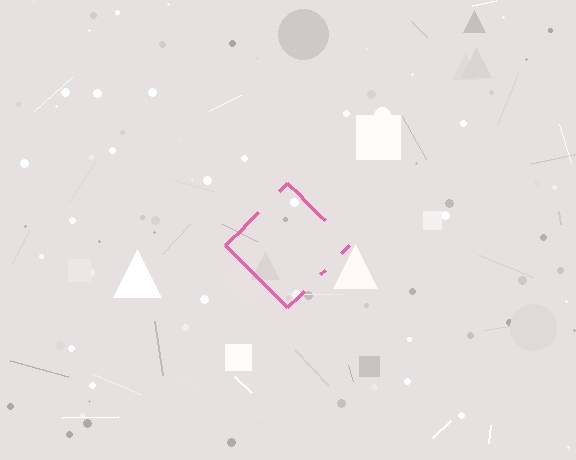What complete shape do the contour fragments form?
The contour fragments form a diamond.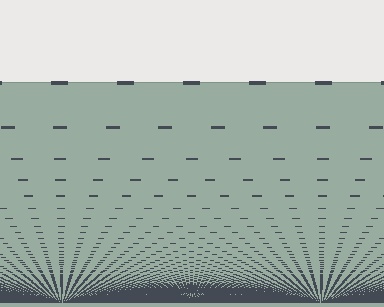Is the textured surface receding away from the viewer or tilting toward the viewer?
The surface appears to tilt toward the viewer. Texture elements get larger and sparser toward the top.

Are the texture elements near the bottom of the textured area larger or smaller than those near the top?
Smaller. The gradient is inverted — elements near the bottom are smaller and denser.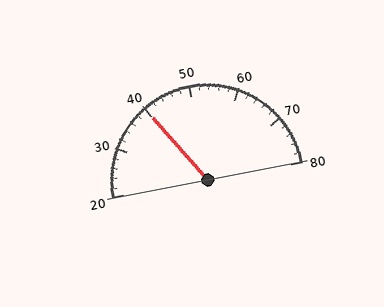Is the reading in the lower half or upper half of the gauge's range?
The reading is in the lower half of the range (20 to 80).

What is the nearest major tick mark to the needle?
The nearest major tick mark is 40.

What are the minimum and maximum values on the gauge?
The gauge ranges from 20 to 80.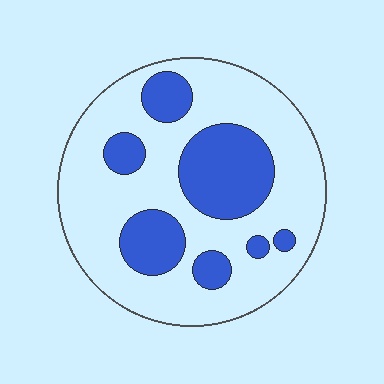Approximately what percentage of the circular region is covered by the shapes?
Approximately 30%.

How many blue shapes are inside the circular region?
7.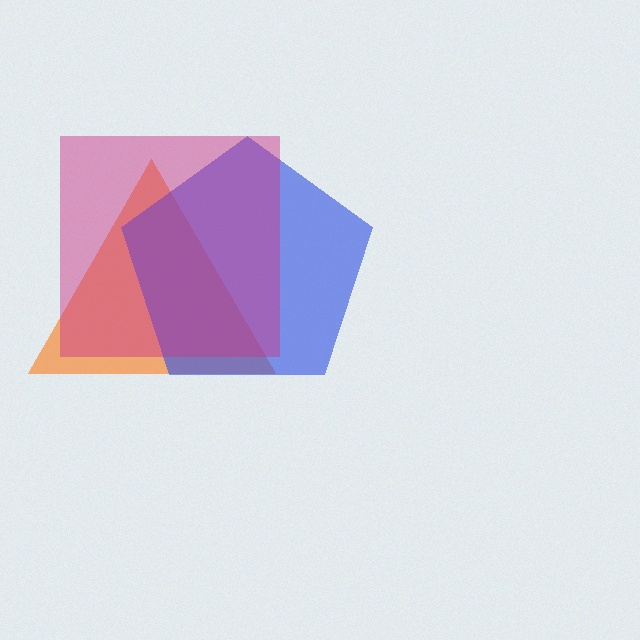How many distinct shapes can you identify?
There are 3 distinct shapes: an orange triangle, a blue pentagon, a magenta square.